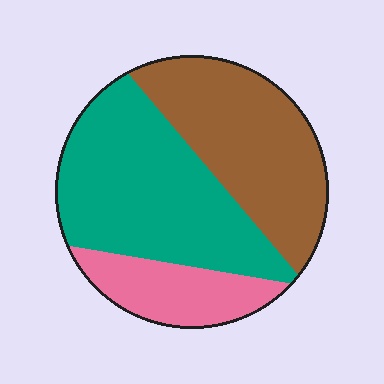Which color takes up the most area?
Teal, at roughly 45%.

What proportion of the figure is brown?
Brown takes up about three eighths (3/8) of the figure.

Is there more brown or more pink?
Brown.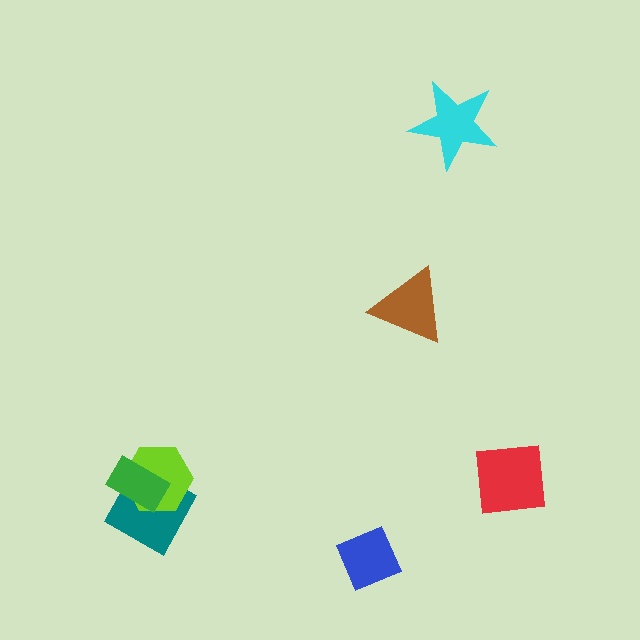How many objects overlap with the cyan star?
0 objects overlap with the cyan star.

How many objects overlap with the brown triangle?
0 objects overlap with the brown triangle.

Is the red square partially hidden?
No, no other shape covers it.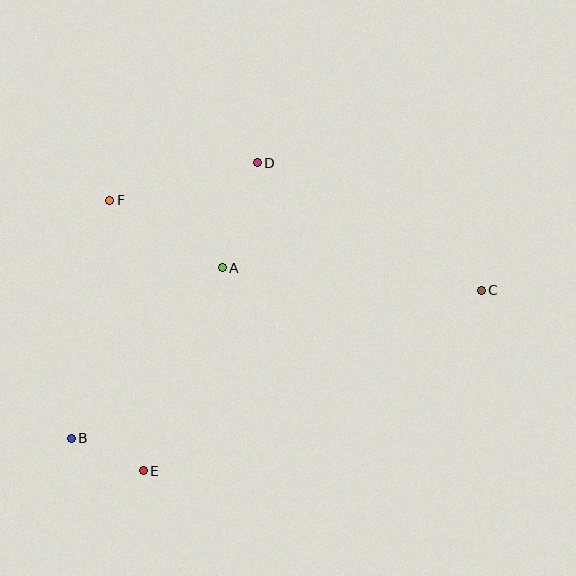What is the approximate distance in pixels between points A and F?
The distance between A and F is approximately 131 pixels.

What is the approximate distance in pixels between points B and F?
The distance between B and F is approximately 241 pixels.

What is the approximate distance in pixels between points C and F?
The distance between C and F is approximately 382 pixels.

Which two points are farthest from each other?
Points B and C are farthest from each other.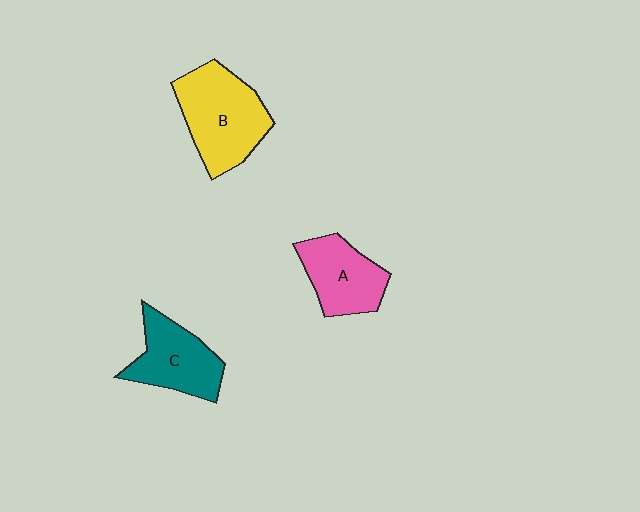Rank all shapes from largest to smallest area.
From largest to smallest: B (yellow), C (teal), A (pink).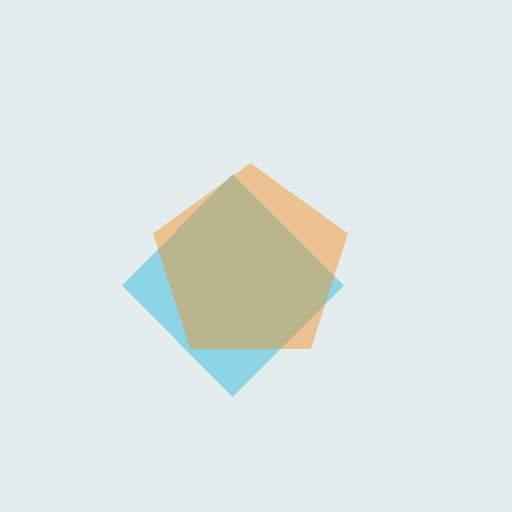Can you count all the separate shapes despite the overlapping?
Yes, there are 2 separate shapes.